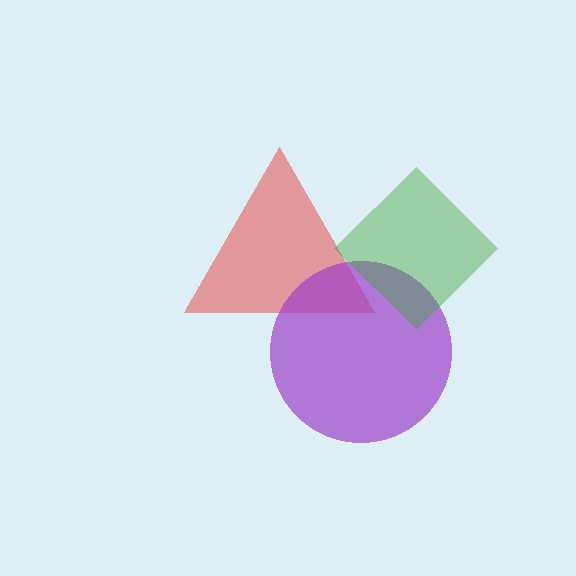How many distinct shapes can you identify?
There are 3 distinct shapes: a red triangle, a purple circle, a green diamond.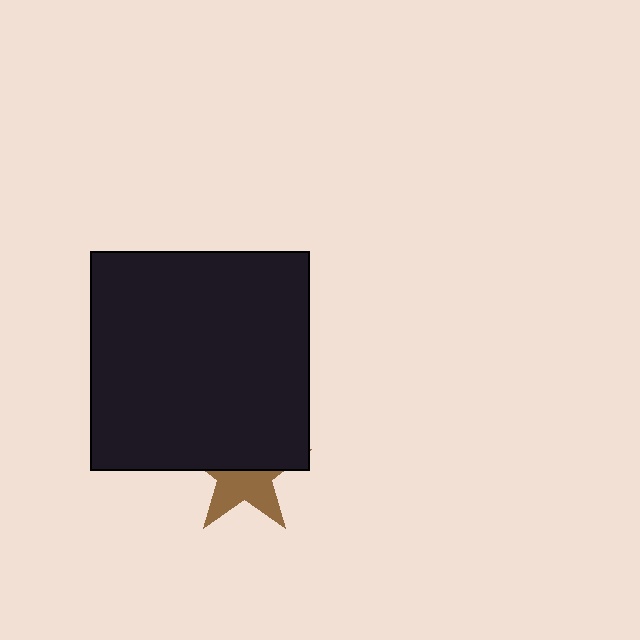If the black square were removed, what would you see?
You would see the complete brown star.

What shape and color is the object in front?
The object in front is a black square.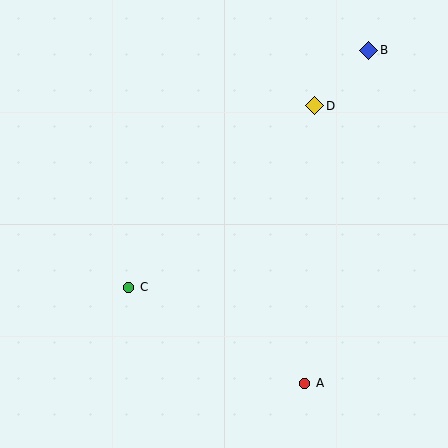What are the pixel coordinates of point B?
Point B is at (369, 50).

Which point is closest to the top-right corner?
Point B is closest to the top-right corner.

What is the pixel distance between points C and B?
The distance between C and B is 337 pixels.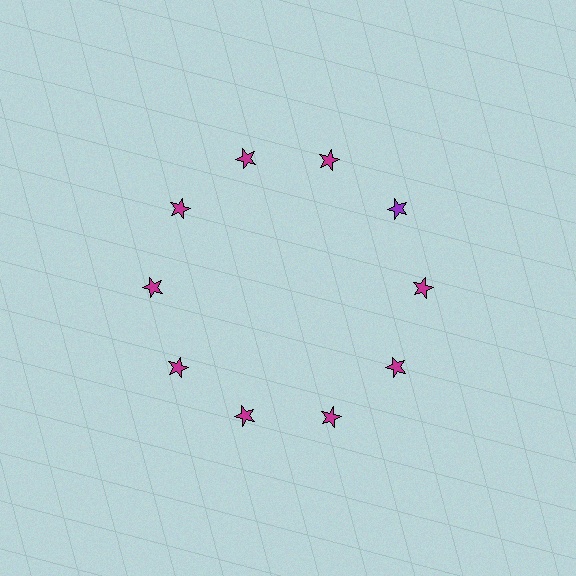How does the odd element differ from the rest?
It has a different color: purple instead of magenta.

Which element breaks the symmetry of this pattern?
The purple star at roughly the 2 o'clock position breaks the symmetry. All other shapes are magenta stars.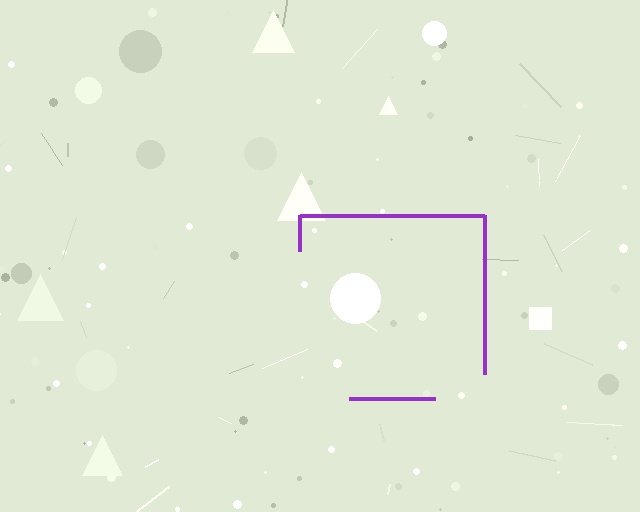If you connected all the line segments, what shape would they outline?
They would outline a square.